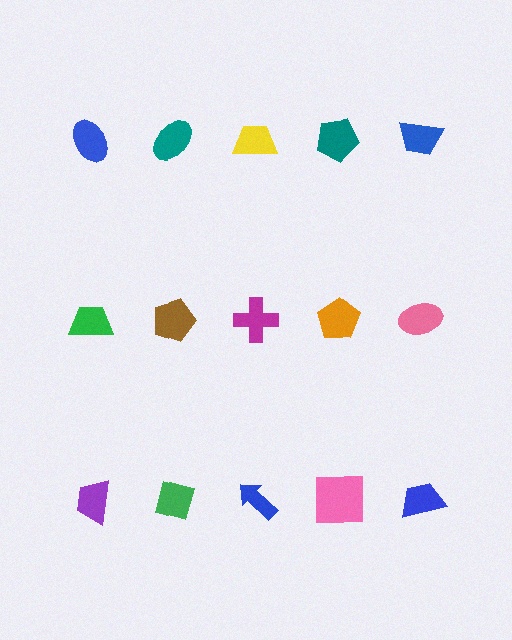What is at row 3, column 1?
A purple trapezoid.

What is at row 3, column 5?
A blue trapezoid.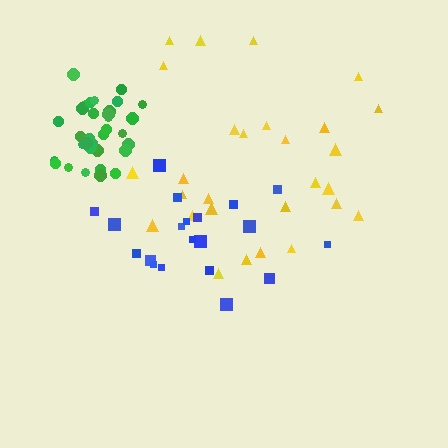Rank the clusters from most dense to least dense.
green, blue, yellow.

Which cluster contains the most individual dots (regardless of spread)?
Green (33).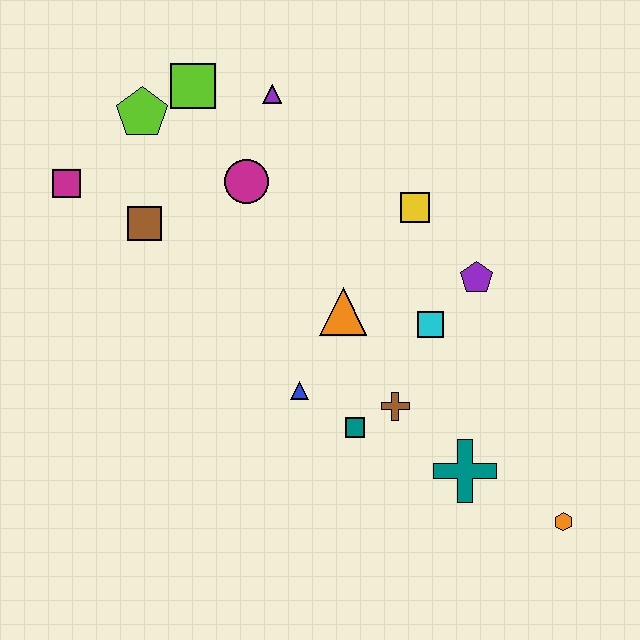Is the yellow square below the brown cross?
No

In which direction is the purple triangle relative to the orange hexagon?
The purple triangle is above the orange hexagon.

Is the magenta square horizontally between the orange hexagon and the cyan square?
No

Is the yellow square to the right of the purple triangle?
Yes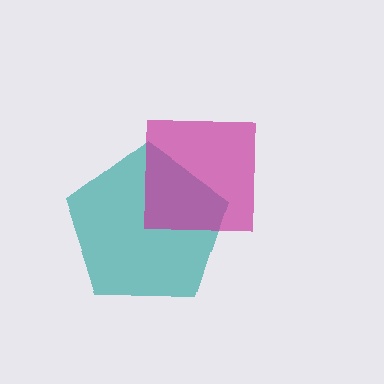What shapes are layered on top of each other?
The layered shapes are: a teal pentagon, a magenta square.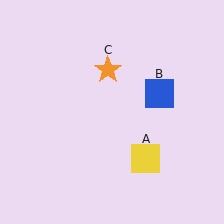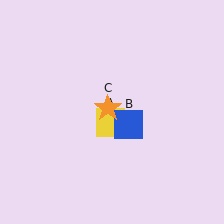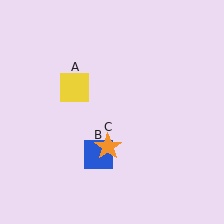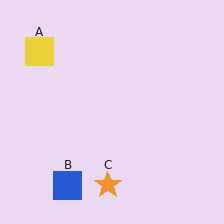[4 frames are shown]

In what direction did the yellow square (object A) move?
The yellow square (object A) moved up and to the left.